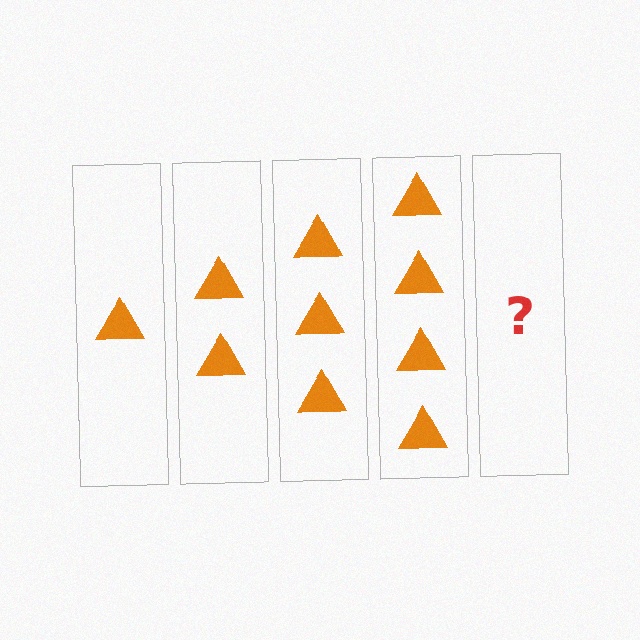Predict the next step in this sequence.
The next step is 5 triangles.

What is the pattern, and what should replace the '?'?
The pattern is that each step adds one more triangle. The '?' should be 5 triangles.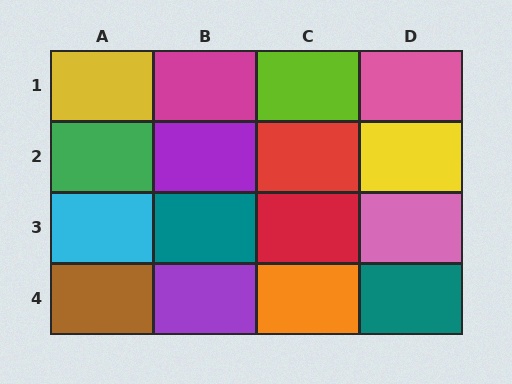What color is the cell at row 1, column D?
Pink.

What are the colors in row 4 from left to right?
Brown, purple, orange, teal.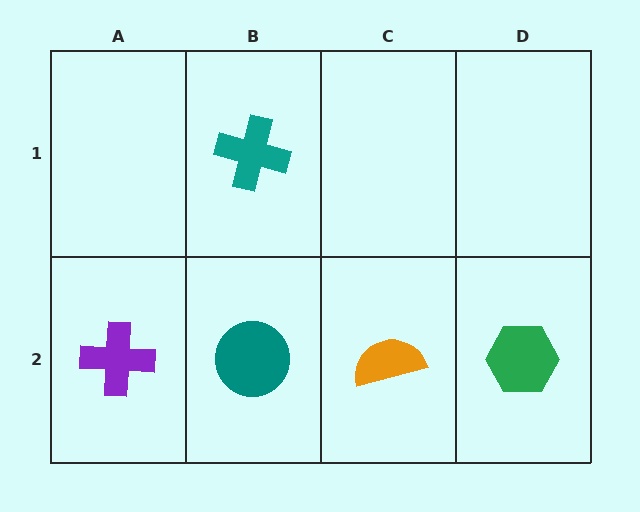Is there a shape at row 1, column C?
No, that cell is empty.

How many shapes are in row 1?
1 shape.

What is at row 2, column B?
A teal circle.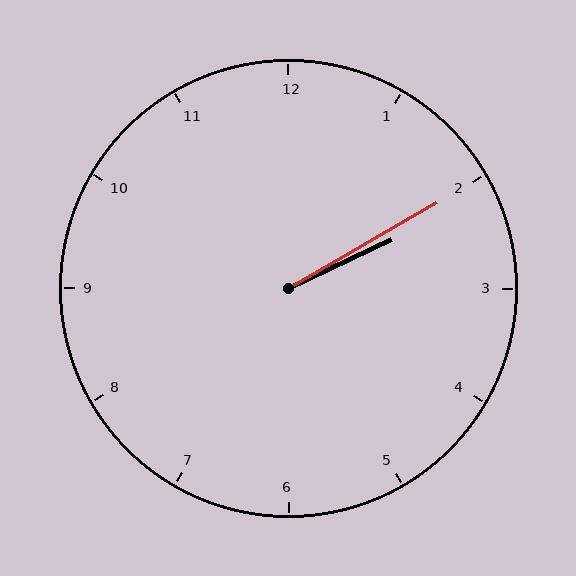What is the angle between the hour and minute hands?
Approximately 5 degrees.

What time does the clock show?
2:10.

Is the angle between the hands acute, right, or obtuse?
It is acute.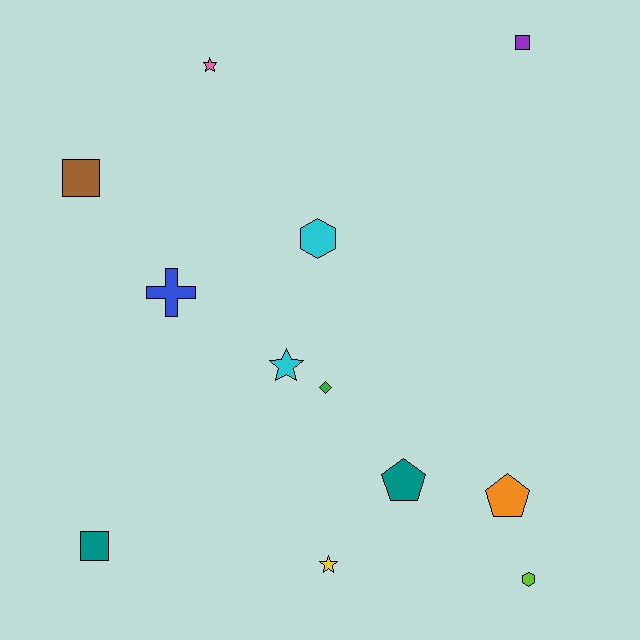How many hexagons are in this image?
There are 2 hexagons.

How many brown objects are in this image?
There is 1 brown object.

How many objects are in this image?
There are 12 objects.